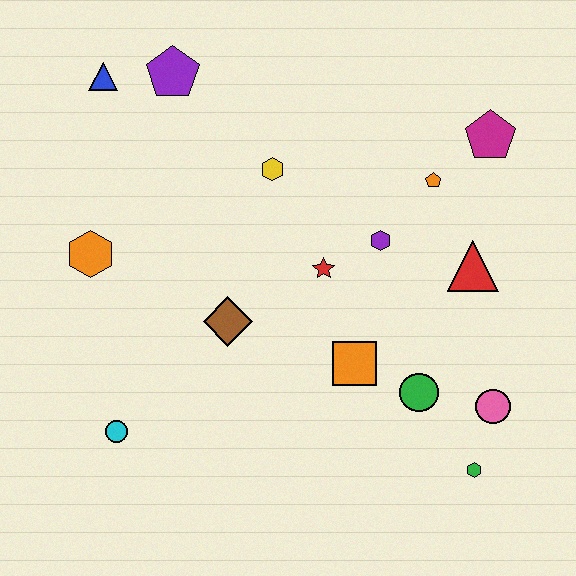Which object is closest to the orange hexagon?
The brown diamond is closest to the orange hexagon.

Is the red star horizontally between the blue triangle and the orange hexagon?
No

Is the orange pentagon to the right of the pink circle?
No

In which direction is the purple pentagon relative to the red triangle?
The purple pentagon is to the left of the red triangle.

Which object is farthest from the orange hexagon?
The green hexagon is farthest from the orange hexagon.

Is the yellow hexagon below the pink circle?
No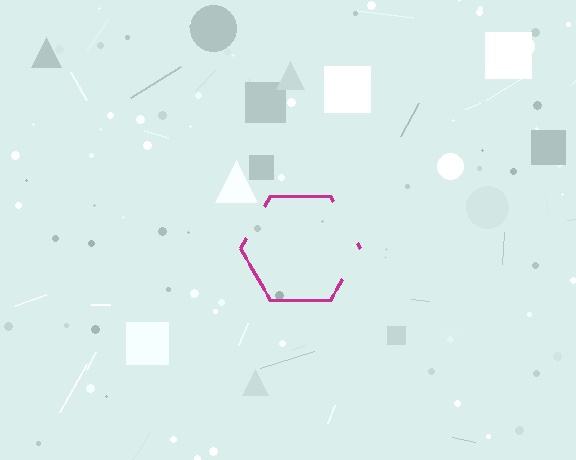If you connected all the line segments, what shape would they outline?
They would outline a hexagon.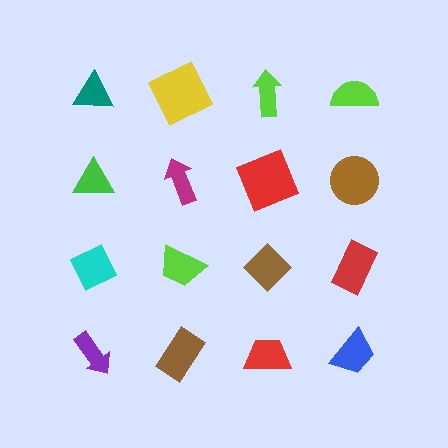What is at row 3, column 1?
A cyan diamond.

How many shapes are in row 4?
4 shapes.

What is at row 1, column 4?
A lime semicircle.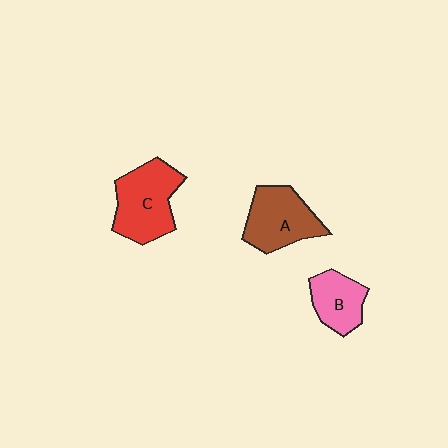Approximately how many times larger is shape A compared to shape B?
Approximately 1.4 times.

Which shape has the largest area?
Shape C (red).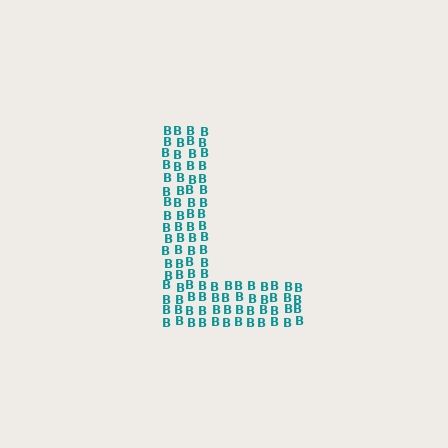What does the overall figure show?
The overall figure shows the letter L.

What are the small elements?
The small elements are letter B's.